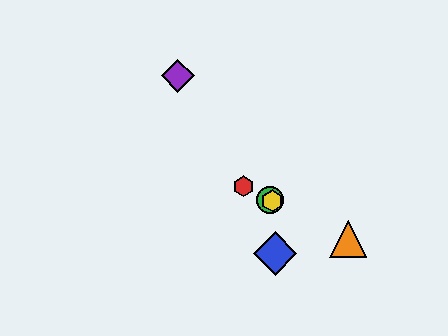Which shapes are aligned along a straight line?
The red hexagon, the green circle, the yellow hexagon, the orange triangle are aligned along a straight line.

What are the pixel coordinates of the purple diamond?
The purple diamond is at (178, 76).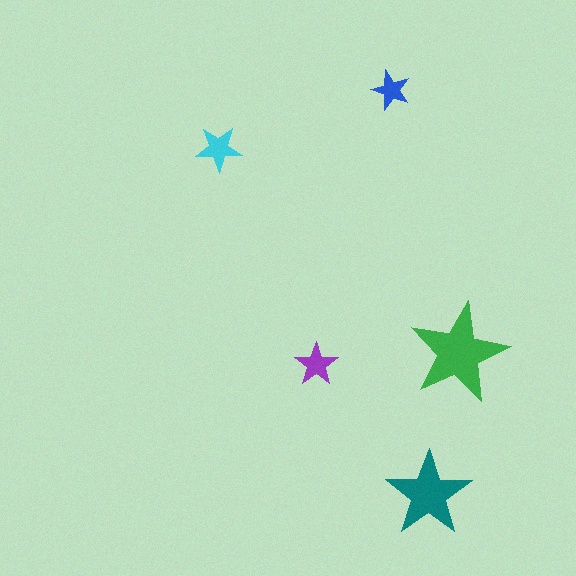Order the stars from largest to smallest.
the green one, the teal one, the cyan one, the purple one, the blue one.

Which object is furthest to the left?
The cyan star is leftmost.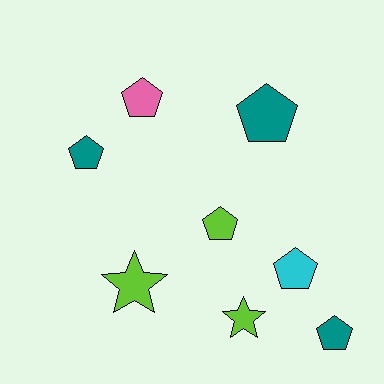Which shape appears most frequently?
Pentagon, with 6 objects.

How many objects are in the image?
There are 8 objects.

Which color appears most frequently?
Teal, with 3 objects.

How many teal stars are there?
There are no teal stars.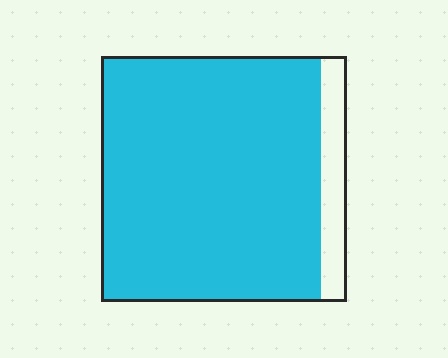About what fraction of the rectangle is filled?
About nine tenths (9/10).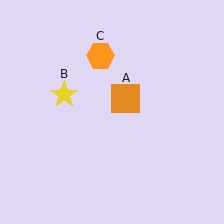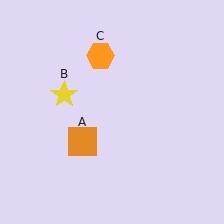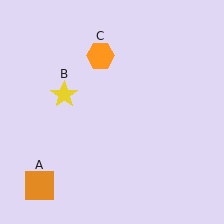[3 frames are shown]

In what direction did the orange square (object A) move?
The orange square (object A) moved down and to the left.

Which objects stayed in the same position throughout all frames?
Yellow star (object B) and orange hexagon (object C) remained stationary.